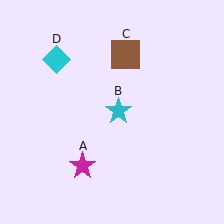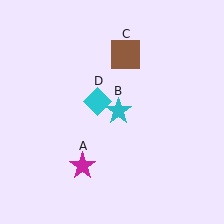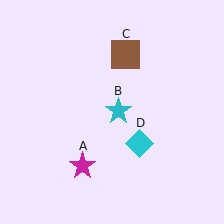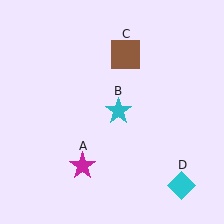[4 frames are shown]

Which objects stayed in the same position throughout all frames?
Magenta star (object A) and cyan star (object B) and brown square (object C) remained stationary.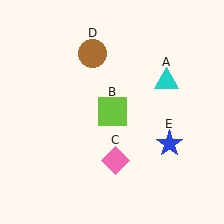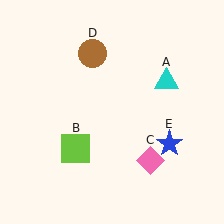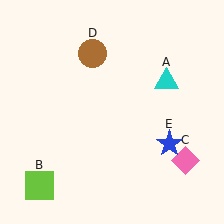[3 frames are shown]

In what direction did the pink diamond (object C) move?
The pink diamond (object C) moved right.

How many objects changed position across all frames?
2 objects changed position: lime square (object B), pink diamond (object C).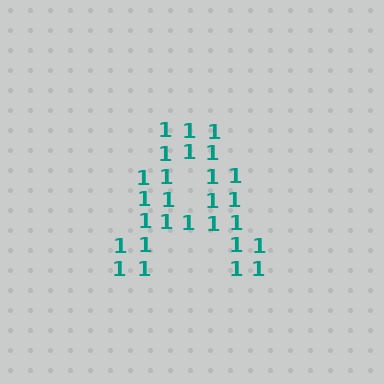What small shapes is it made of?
It is made of small digit 1's.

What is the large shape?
The large shape is the letter A.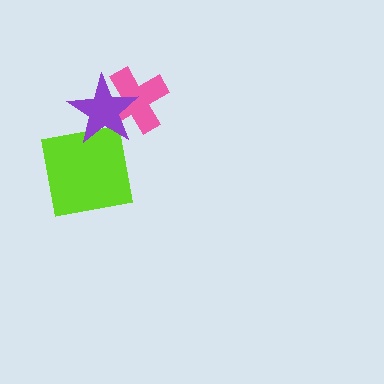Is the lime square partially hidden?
Yes, it is partially covered by another shape.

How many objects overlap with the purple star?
2 objects overlap with the purple star.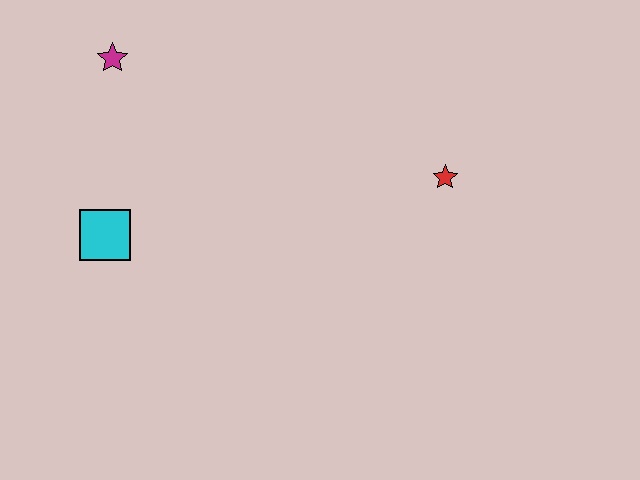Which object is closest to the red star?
The cyan square is closest to the red star.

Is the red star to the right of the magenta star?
Yes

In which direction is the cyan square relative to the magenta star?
The cyan square is below the magenta star.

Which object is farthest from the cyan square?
The red star is farthest from the cyan square.